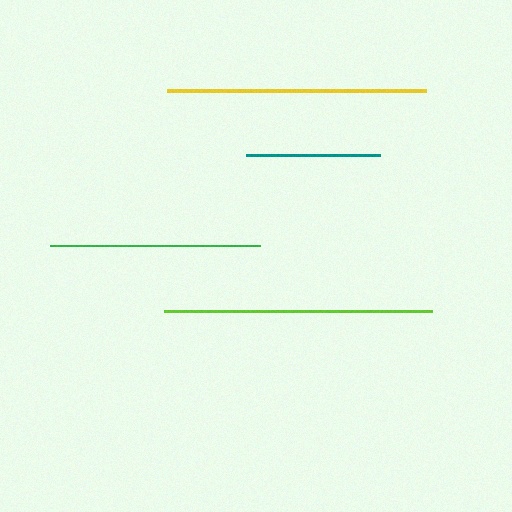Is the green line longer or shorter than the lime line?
The lime line is longer than the green line.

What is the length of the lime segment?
The lime segment is approximately 268 pixels long.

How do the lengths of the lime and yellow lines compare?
The lime and yellow lines are approximately the same length.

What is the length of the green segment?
The green segment is approximately 210 pixels long.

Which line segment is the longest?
The lime line is the longest at approximately 268 pixels.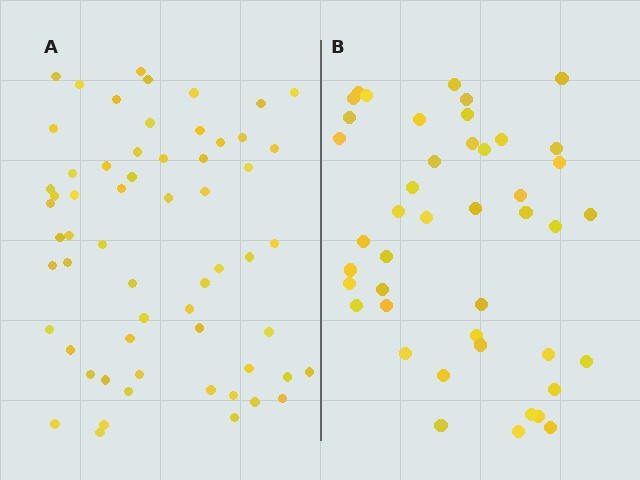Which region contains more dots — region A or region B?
Region A (the left region) has more dots.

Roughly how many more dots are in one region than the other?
Region A has approximately 15 more dots than region B.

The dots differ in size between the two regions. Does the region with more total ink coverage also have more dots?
No. Region B has more total ink coverage because its dots are larger, but region A actually contains more individual dots. Total area can be misleading — the number of items is what matters here.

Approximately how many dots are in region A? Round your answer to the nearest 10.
About 60 dots.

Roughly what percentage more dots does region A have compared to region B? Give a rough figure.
About 35% more.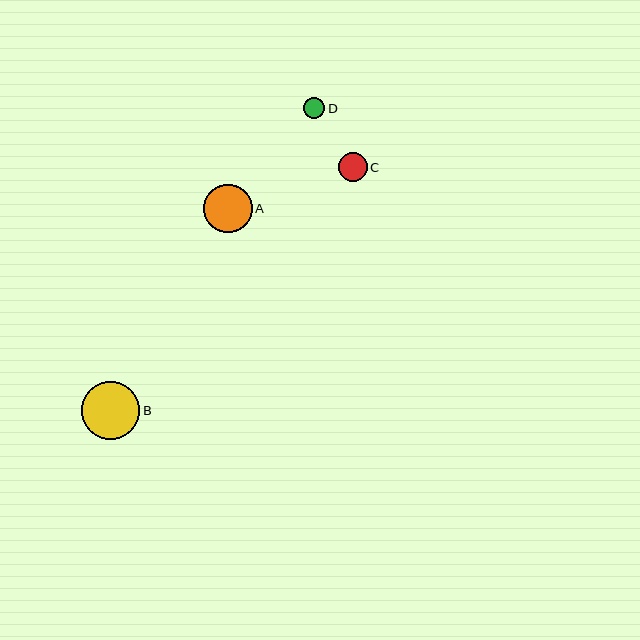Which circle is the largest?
Circle B is the largest with a size of approximately 58 pixels.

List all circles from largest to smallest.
From largest to smallest: B, A, C, D.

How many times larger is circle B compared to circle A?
Circle B is approximately 1.2 times the size of circle A.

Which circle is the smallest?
Circle D is the smallest with a size of approximately 21 pixels.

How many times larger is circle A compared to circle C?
Circle A is approximately 1.7 times the size of circle C.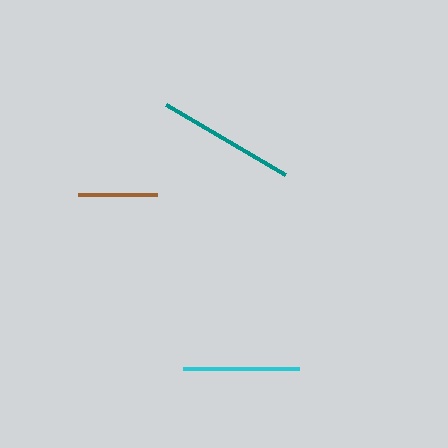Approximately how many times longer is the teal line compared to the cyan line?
The teal line is approximately 1.2 times the length of the cyan line.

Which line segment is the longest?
The teal line is the longest at approximately 138 pixels.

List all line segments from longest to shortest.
From longest to shortest: teal, cyan, brown.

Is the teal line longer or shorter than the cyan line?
The teal line is longer than the cyan line.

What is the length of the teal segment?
The teal segment is approximately 138 pixels long.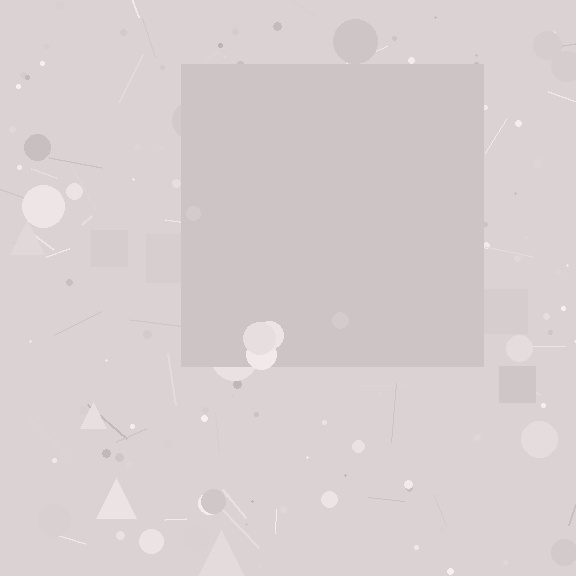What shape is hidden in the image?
A square is hidden in the image.